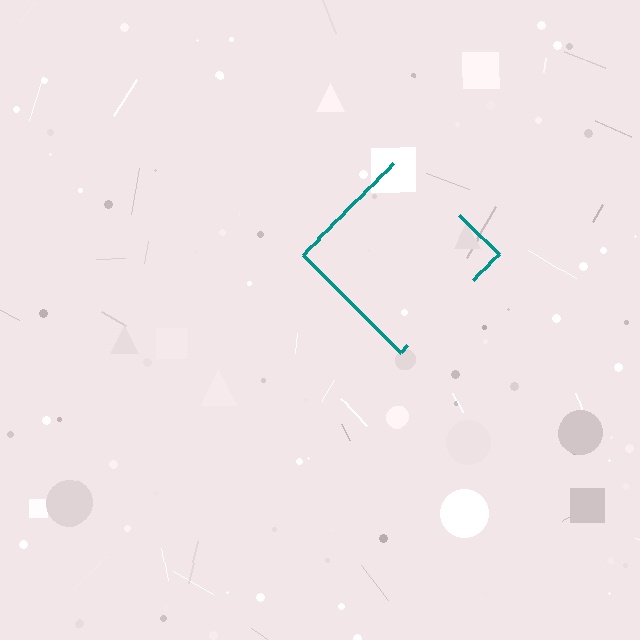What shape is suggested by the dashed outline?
The dashed outline suggests a diamond.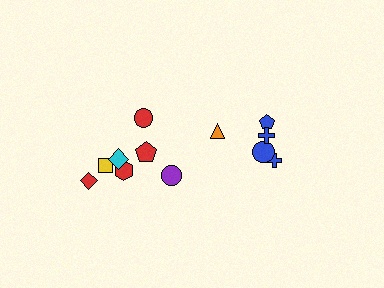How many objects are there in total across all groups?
There are 12 objects.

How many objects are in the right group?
There are 5 objects.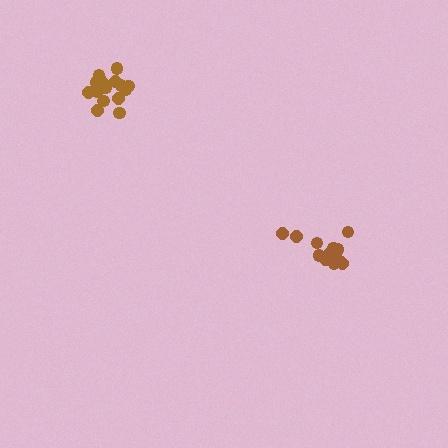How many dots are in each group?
Group 1: 13 dots, Group 2: 16 dots (29 total).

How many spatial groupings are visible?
There are 2 spatial groupings.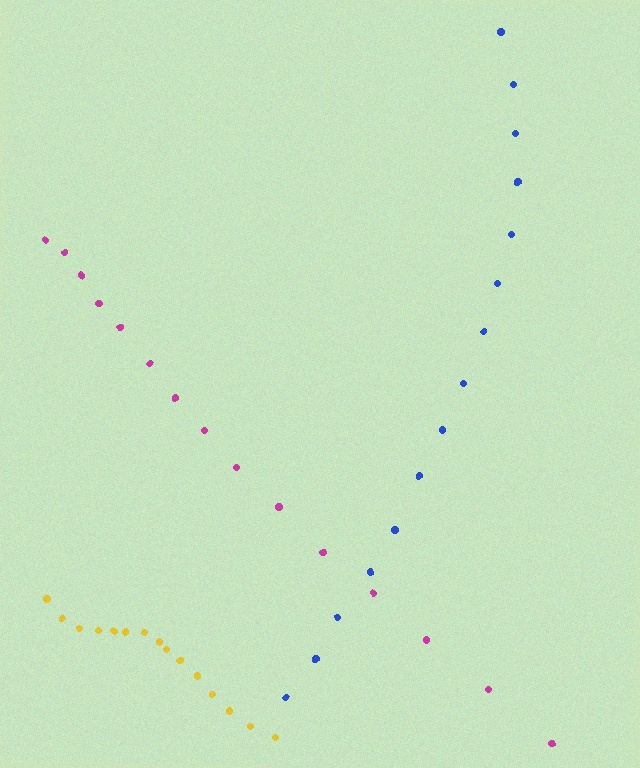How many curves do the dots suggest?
There are 3 distinct paths.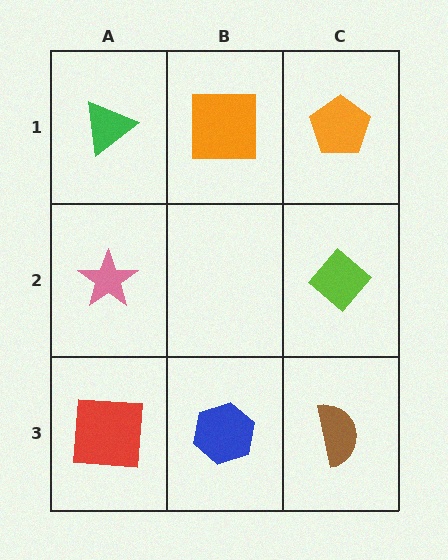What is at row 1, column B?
An orange square.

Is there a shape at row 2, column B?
No, that cell is empty.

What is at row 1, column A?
A green triangle.